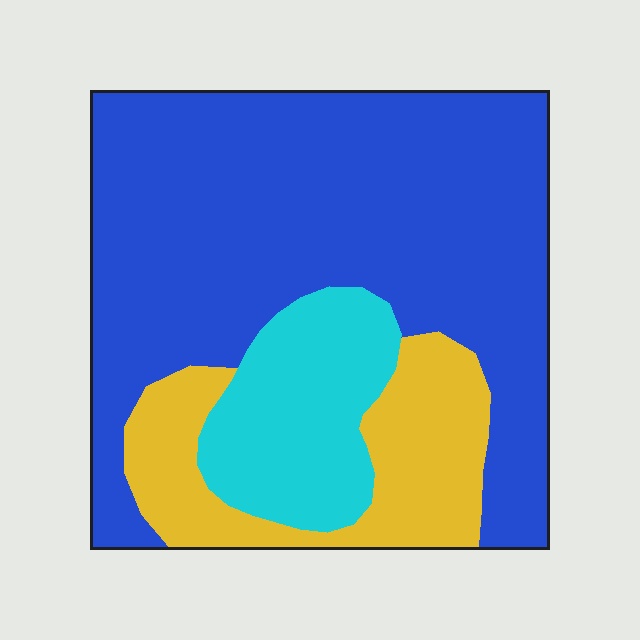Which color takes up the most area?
Blue, at roughly 65%.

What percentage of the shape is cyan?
Cyan covers roughly 15% of the shape.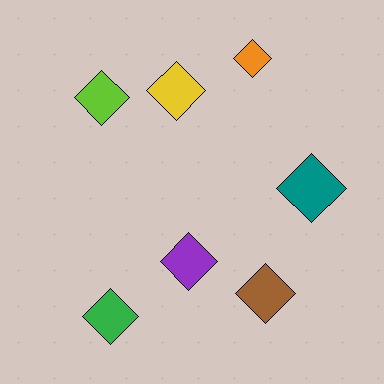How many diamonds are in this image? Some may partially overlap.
There are 7 diamonds.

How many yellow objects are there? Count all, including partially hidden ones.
There is 1 yellow object.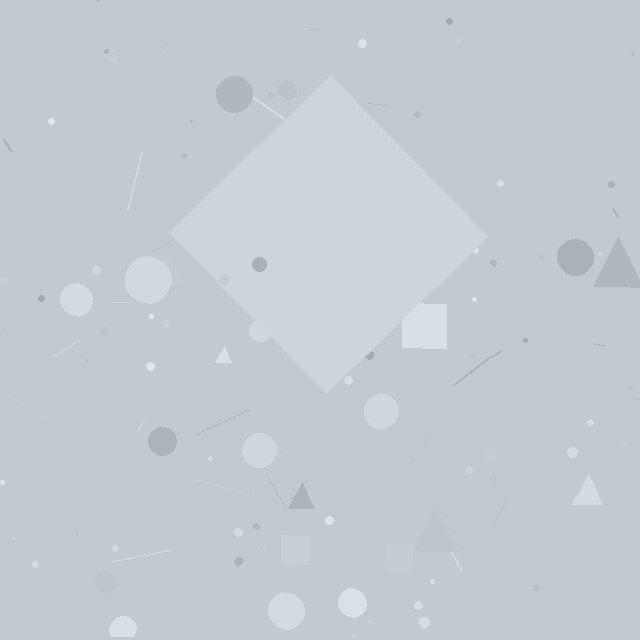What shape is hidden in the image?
A diamond is hidden in the image.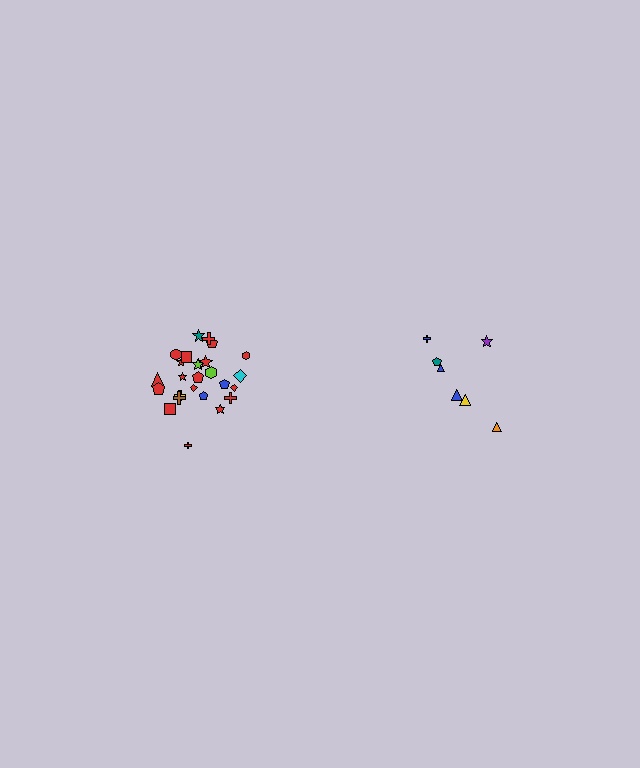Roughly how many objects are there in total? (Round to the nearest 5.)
Roughly 30 objects in total.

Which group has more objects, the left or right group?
The left group.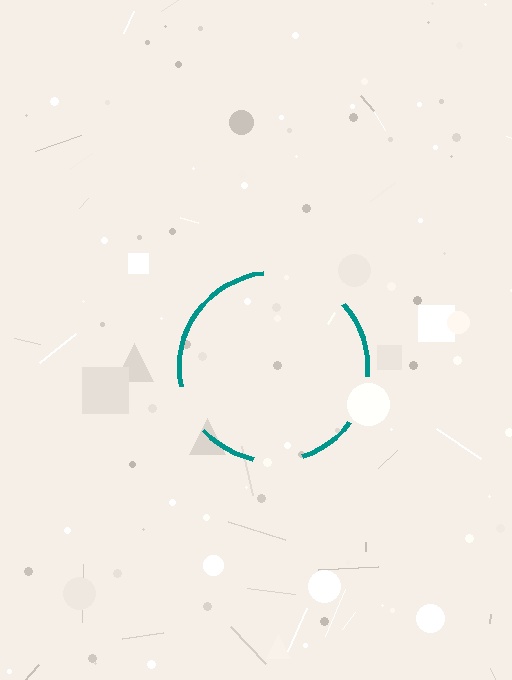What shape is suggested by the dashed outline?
The dashed outline suggests a circle.